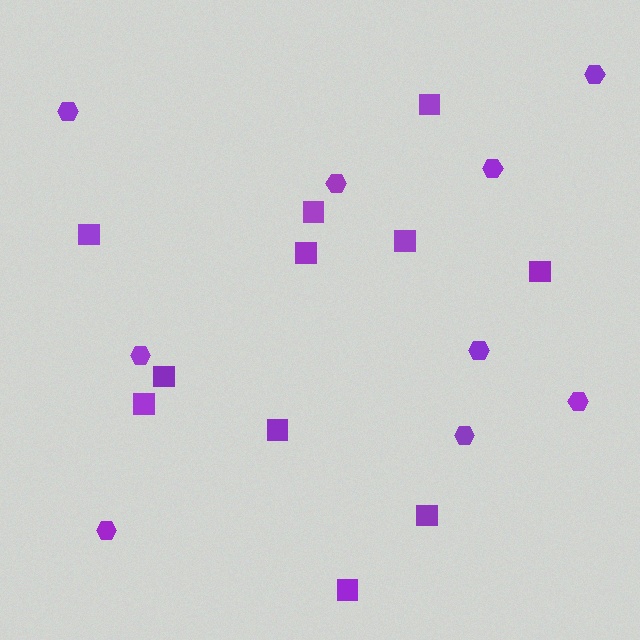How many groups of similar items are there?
There are 2 groups: one group of hexagons (9) and one group of squares (11).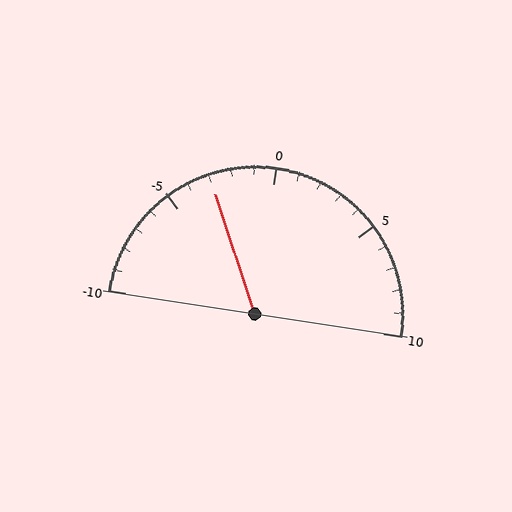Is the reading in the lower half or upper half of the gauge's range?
The reading is in the lower half of the range (-10 to 10).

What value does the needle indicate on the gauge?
The needle indicates approximately -3.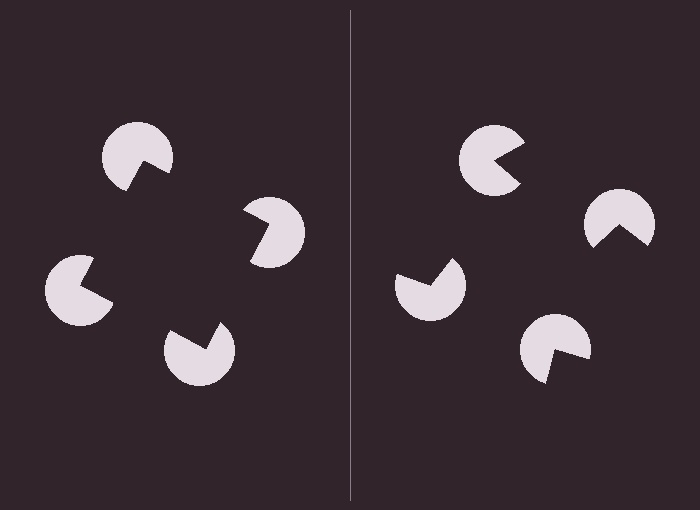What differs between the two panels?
The pac-man discs are positioned identically on both sides; only the wedge orientations differ. On the left they align to a square; on the right they are misaligned.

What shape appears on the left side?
An illusory square.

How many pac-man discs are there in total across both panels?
8 — 4 on each side.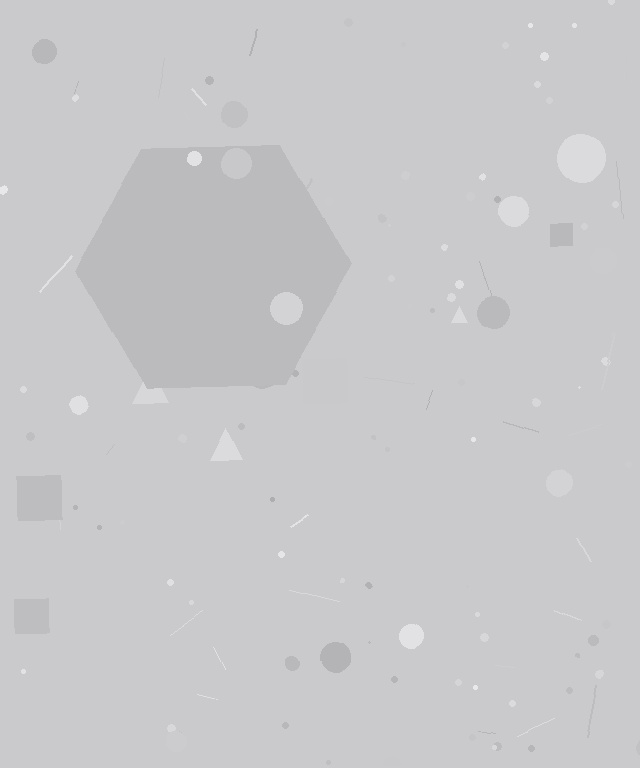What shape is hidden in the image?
A hexagon is hidden in the image.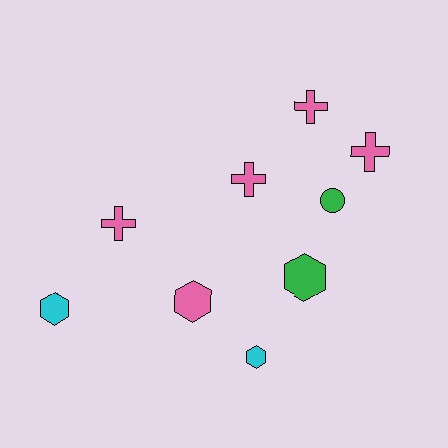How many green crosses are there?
There are no green crosses.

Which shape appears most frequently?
Cross, with 4 objects.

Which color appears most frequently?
Pink, with 5 objects.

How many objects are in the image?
There are 9 objects.